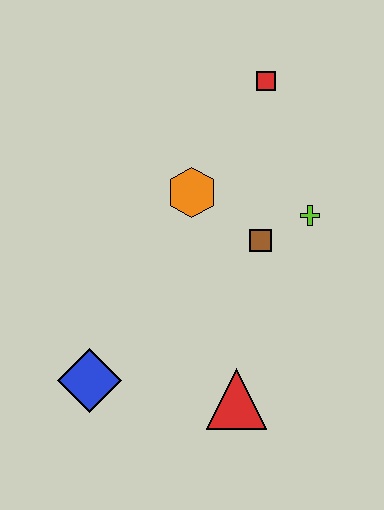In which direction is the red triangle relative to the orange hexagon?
The red triangle is below the orange hexagon.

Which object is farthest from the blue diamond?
The red square is farthest from the blue diamond.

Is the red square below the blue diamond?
No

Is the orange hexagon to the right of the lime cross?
No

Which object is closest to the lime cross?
The brown square is closest to the lime cross.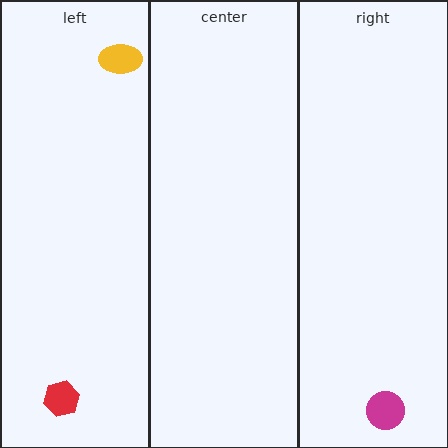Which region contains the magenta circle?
The right region.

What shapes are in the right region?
The magenta circle.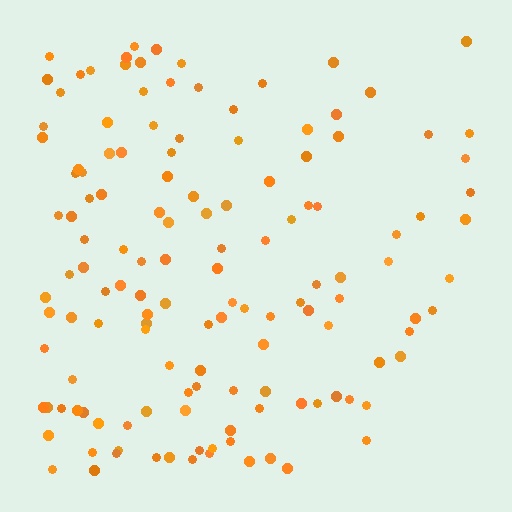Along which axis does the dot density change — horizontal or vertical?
Horizontal.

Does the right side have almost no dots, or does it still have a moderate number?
Still a moderate number, just noticeably fewer than the left.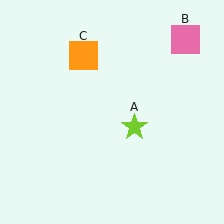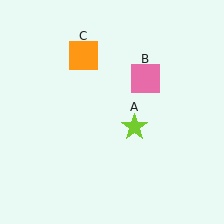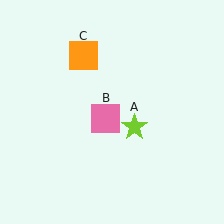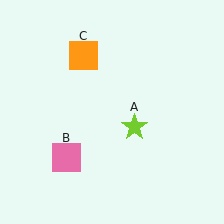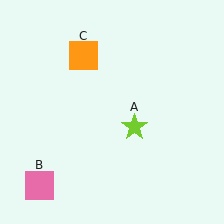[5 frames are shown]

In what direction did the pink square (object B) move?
The pink square (object B) moved down and to the left.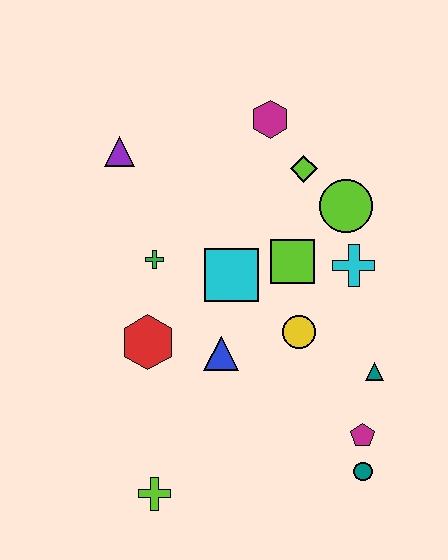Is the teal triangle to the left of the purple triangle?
No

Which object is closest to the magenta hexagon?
The lime diamond is closest to the magenta hexagon.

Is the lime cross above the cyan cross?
No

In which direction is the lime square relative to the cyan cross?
The lime square is to the left of the cyan cross.